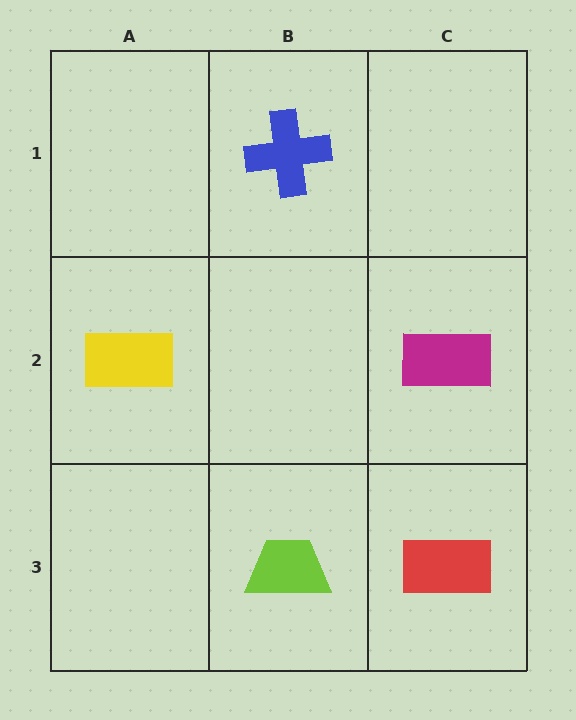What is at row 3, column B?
A lime trapezoid.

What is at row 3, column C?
A red rectangle.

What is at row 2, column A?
A yellow rectangle.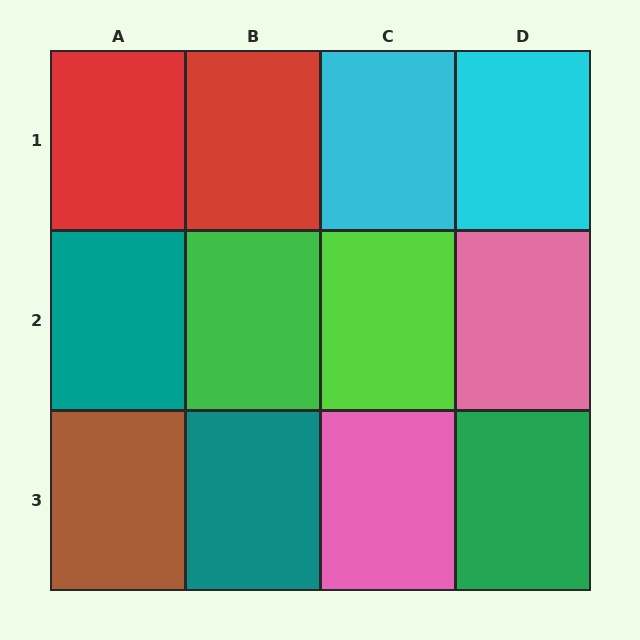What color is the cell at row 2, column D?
Pink.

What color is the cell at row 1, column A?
Red.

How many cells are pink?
2 cells are pink.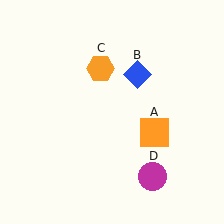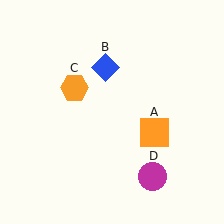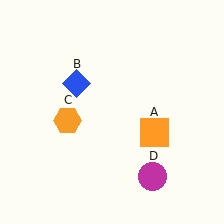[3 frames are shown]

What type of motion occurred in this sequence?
The blue diamond (object B), orange hexagon (object C) rotated counterclockwise around the center of the scene.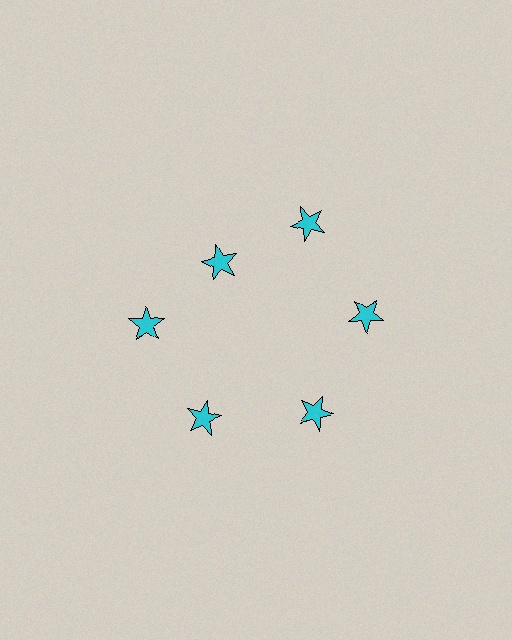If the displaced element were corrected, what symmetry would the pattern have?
It would have 6-fold rotational symmetry — the pattern would map onto itself every 60 degrees.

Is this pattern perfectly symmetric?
No. The 6 cyan stars are arranged in a ring, but one element near the 11 o'clock position is pulled inward toward the center, breaking the 6-fold rotational symmetry.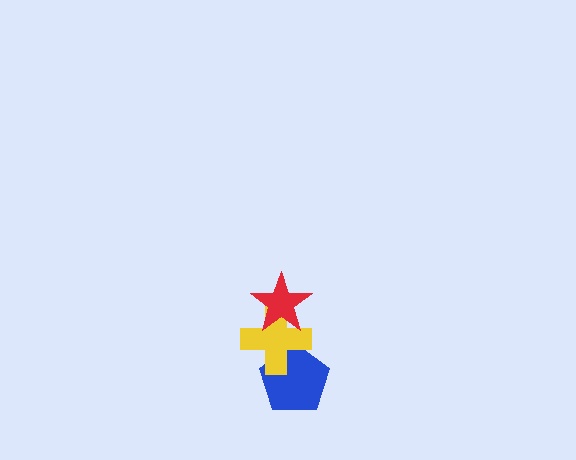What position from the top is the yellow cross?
The yellow cross is 2nd from the top.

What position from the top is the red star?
The red star is 1st from the top.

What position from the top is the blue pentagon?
The blue pentagon is 3rd from the top.